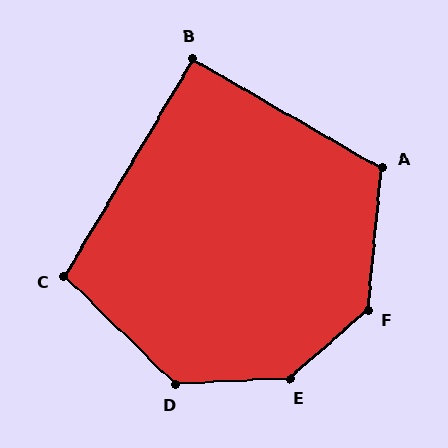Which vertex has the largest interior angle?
E, at approximately 142 degrees.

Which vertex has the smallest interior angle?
B, at approximately 91 degrees.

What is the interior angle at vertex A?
Approximately 114 degrees (obtuse).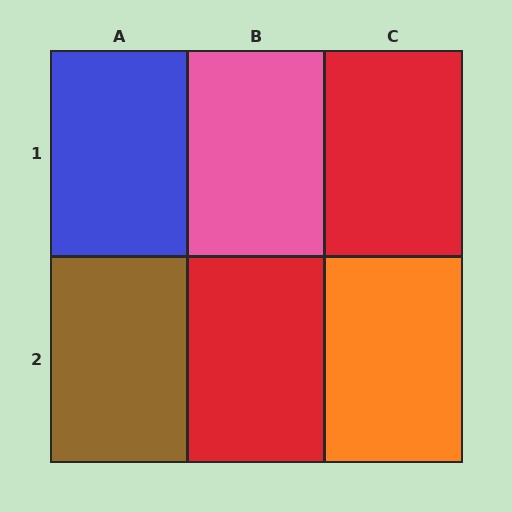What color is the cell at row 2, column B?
Red.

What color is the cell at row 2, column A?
Brown.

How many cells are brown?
1 cell is brown.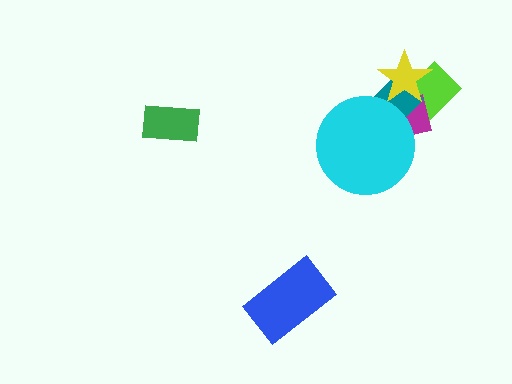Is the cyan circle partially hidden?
No, no other shape covers it.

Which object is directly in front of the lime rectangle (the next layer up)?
The magenta rectangle is directly in front of the lime rectangle.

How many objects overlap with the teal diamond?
4 objects overlap with the teal diamond.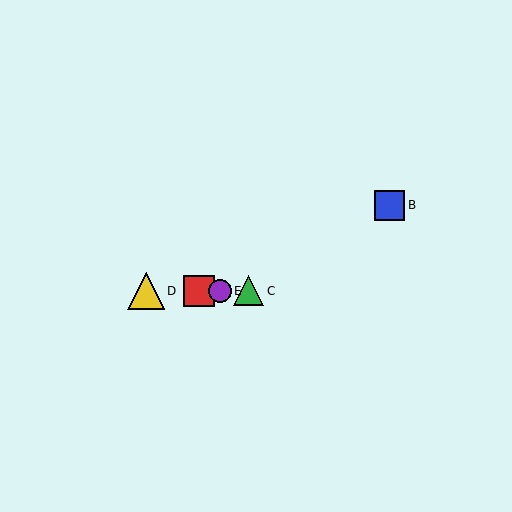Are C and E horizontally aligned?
Yes, both are at y≈291.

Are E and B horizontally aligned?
No, E is at y≈291 and B is at y≈205.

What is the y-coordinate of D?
Object D is at y≈291.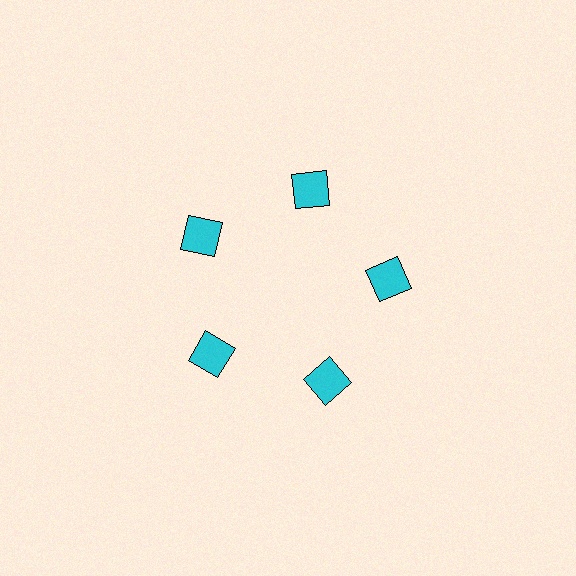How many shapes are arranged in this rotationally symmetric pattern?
There are 5 shapes, arranged in 5 groups of 1.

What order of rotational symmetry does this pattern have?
This pattern has 5-fold rotational symmetry.